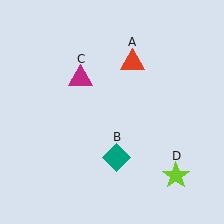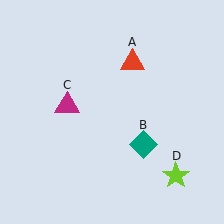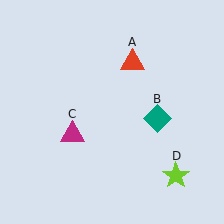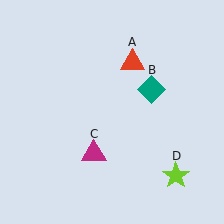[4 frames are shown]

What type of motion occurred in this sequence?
The teal diamond (object B), magenta triangle (object C) rotated counterclockwise around the center of the scene.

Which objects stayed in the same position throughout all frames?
Red triangle (object A) and lime star (object D) remained stationary.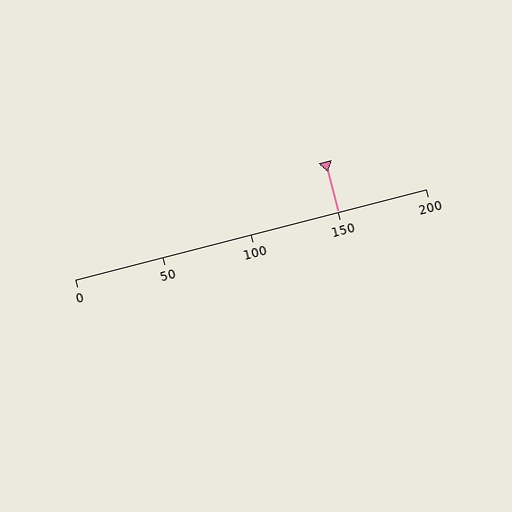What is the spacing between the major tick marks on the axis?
The major ticks are spaced 50 apart.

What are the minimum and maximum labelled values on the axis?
The axis runs from 0 to 200.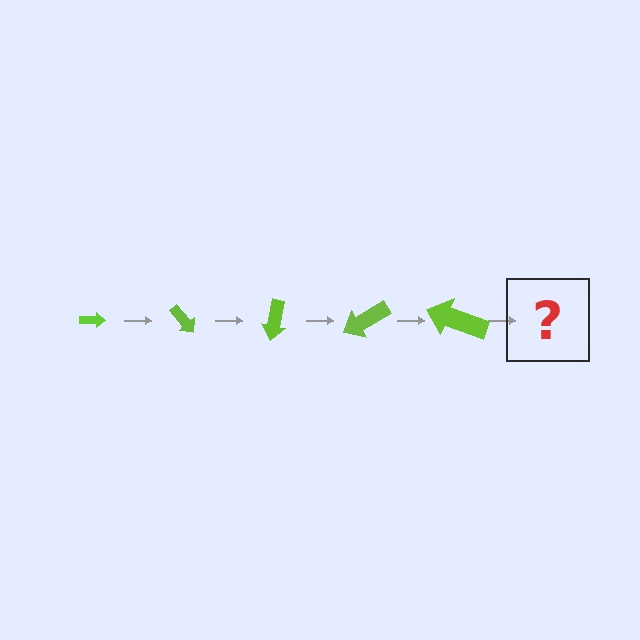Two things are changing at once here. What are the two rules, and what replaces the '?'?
The two rules are that the arrow grows larger each step and it rotates 50 degrees each step. The '?' should be an arrow, larger than the previous one and rotated 250 degrees from the start.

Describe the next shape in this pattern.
It should be an arrow, larger than the previous one and rotated 250 degrees from the start.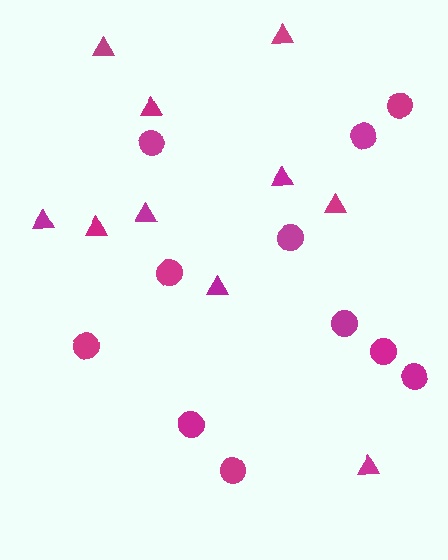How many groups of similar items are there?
There are 2 groups: one group of triangles (10) and one group of circles (11).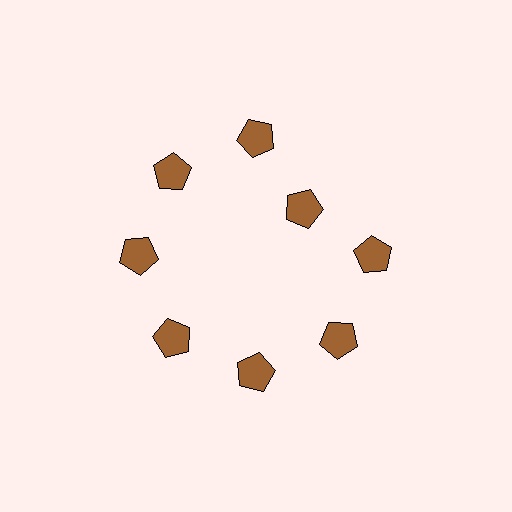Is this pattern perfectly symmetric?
No. The 8 brown pentagons are arranged in a ring, but one element near the 2 o'clock position is pulled inward toward the center, breaking the 8-fold rotational symmetry.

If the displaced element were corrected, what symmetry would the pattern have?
It would have 8-fold rotational symmetry — the pattern would map onto itself every 45 degrees.